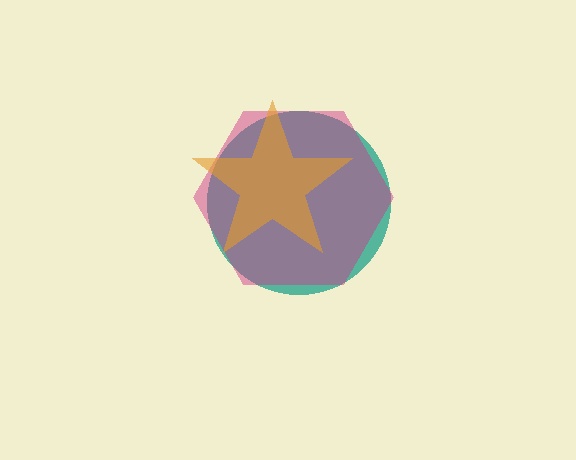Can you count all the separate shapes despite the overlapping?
Yes, there are 3 separate shapes.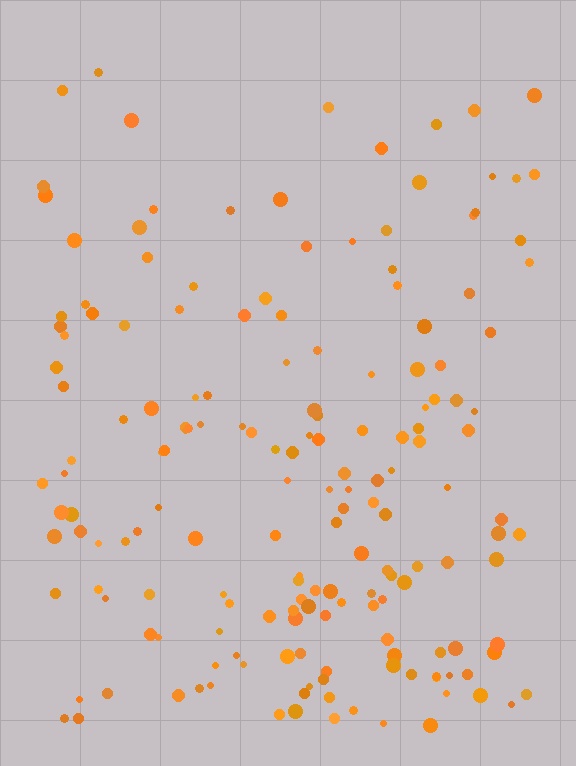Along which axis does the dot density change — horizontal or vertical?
Vertical.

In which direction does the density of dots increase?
From top to bottom, with the bottom side densest.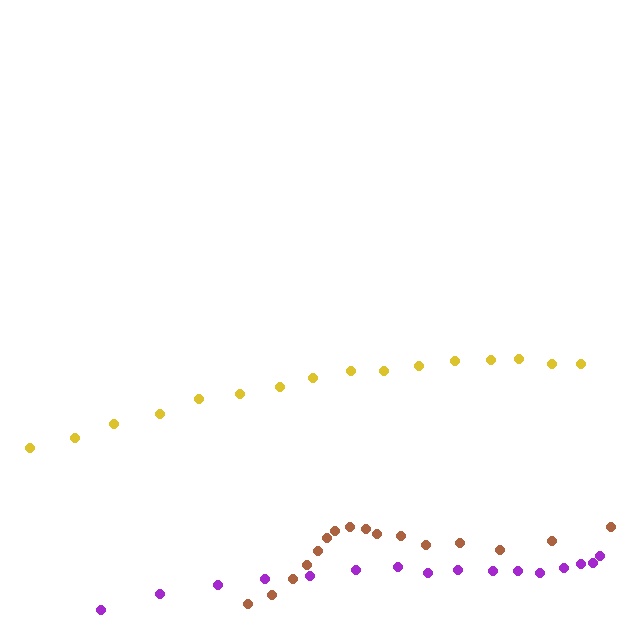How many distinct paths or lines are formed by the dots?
There are 3 distinct paths.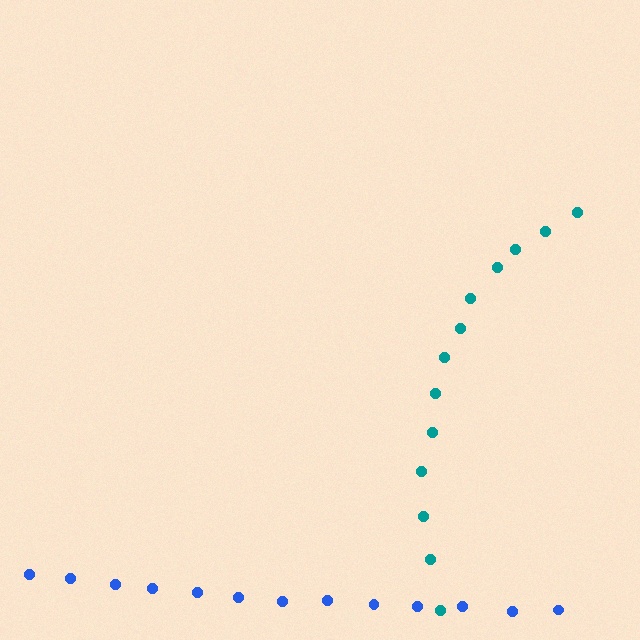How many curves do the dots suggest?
There are 2 distinct paths.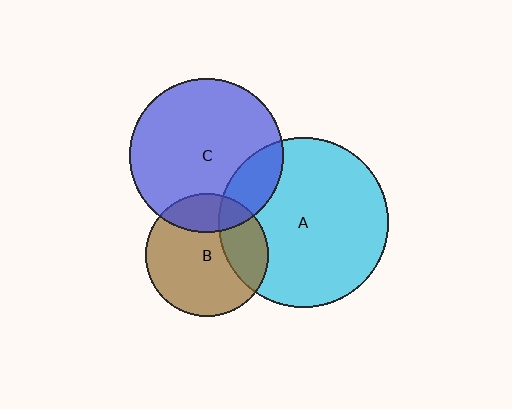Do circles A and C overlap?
Yes.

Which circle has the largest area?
Circle A (cyan).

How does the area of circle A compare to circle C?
Approximately 1.2 times.